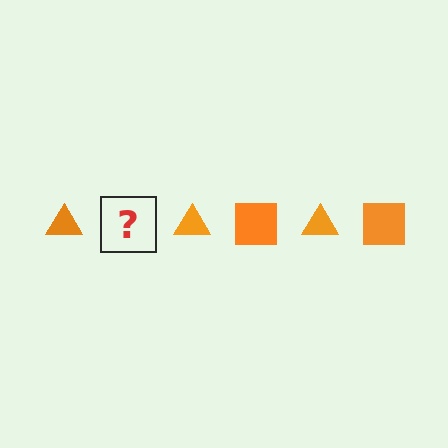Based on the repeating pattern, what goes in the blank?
The blank should be an orange square.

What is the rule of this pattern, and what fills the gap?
The rule is that the pattern cycles through triangle, square shapes in orange. The gap should be filled with an orange square.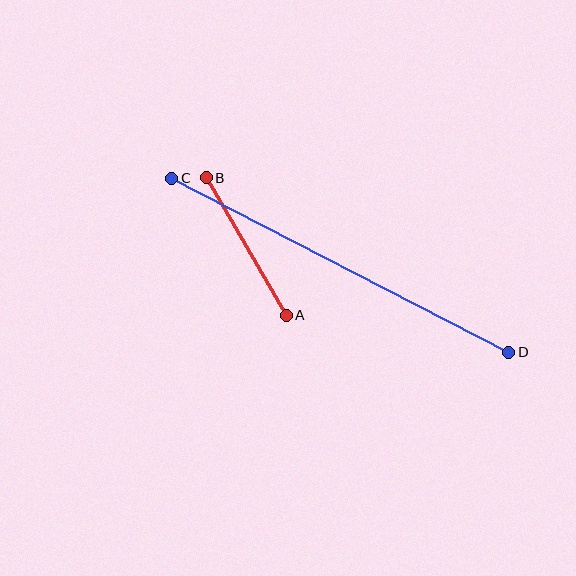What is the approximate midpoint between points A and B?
The midpoint is at approximately (246, 246) pixels.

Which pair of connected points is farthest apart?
Points C and D are farthest apart.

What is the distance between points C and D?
The distance is approximately 380 pixels.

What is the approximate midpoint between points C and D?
The midpoint is at approximately (340, 265) pixels.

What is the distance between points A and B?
The distance is approximately 159 pixels.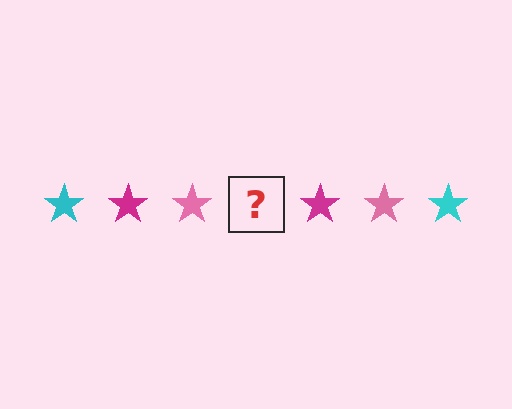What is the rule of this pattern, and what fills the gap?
The rule is that the pattern cycles through cyan, magenta, pink stars. The gap should be filled with a cyan star.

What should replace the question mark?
The question mark should be replaced with a cyan star.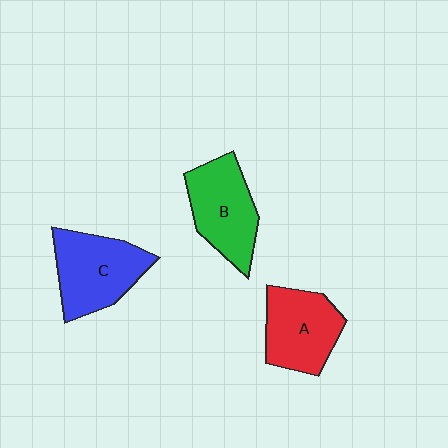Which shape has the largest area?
Shape C (blue).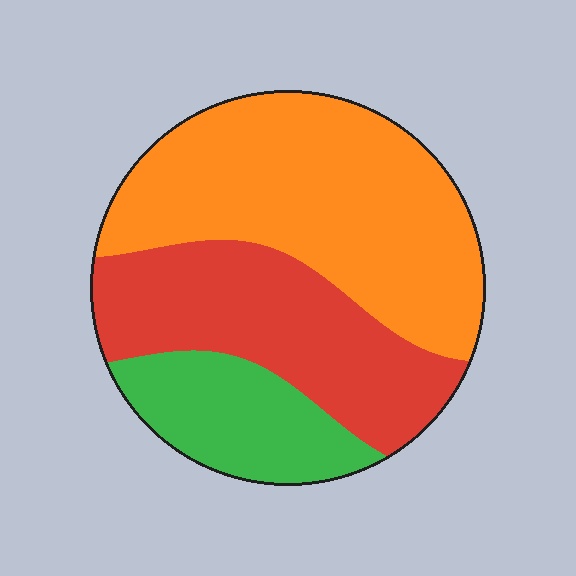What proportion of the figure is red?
Red covers 33% of the figure.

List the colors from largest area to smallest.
From largest to smallest: orange, red, green.